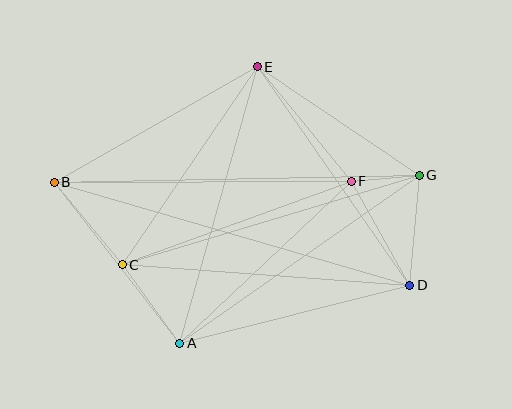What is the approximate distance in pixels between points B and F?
The distance between B and F is approximately 297 pixels.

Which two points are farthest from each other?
Points B and D are farthest from each other.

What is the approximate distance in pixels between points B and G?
The distance between B and G is approximately 365 pixels.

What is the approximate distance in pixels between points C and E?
The distance between C and E is approximately 240 pixels.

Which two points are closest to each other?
Points F and G are closest to each other.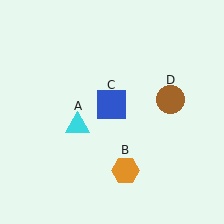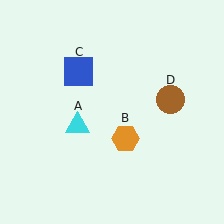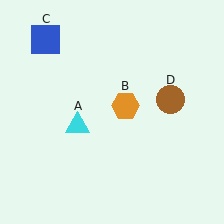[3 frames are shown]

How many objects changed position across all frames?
2 objects changed position: orange hexagon (object B), blue square (object C).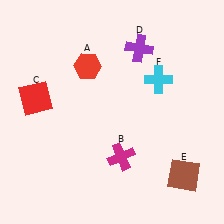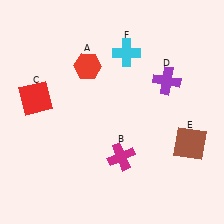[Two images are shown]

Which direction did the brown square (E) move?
The brown square (E) moved up.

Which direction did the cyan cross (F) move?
The cyan cross (F) moved left.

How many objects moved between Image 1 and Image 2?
3 objects moved between the two images.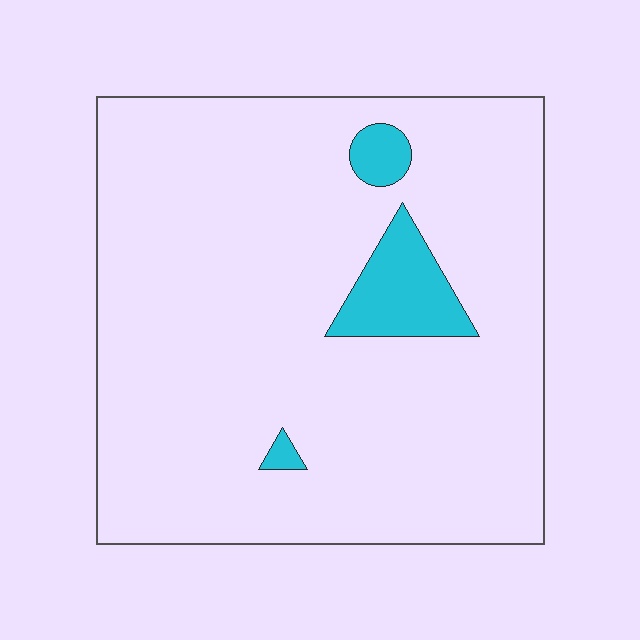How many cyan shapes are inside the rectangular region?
3.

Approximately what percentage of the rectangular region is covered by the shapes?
Approximately 5%.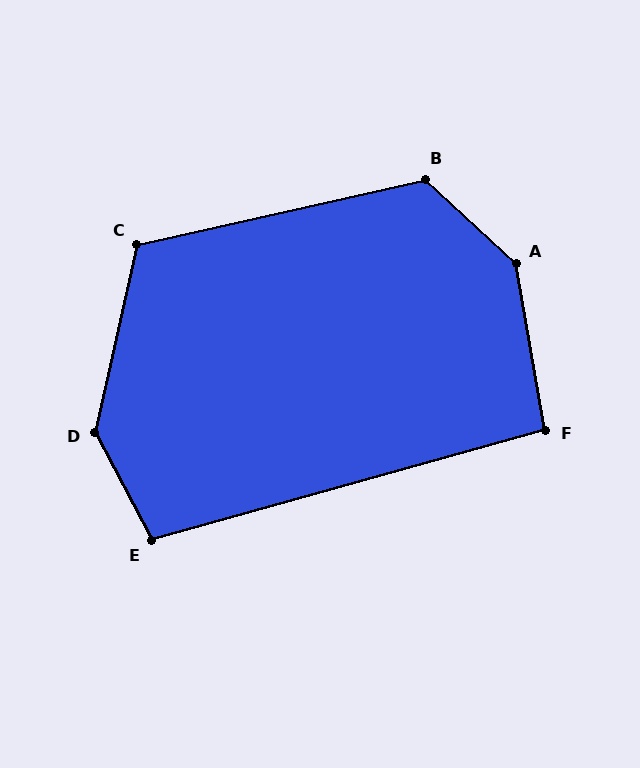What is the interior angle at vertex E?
Approximately 102 degrees (obtuse).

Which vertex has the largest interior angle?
A, at approximately 143 degrees.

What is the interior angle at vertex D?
Approximately 140 degrees (obtuse).